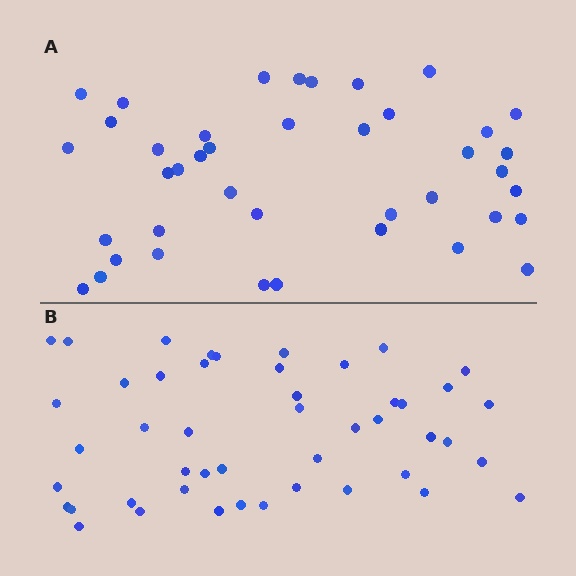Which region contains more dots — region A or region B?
Region B (the bottom region) has more dots.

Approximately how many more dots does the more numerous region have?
Region B has about 6 more dots than region A.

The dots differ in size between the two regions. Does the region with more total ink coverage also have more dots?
No. Region A has more total ink coverage because its dots are larger, but region B actually contains more individual dots. Total area can be misleading — the number of items is what matters here.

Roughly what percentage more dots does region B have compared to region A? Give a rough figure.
About 15% more.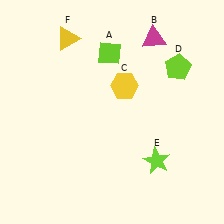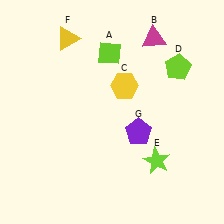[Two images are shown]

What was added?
A purple pentagon (G) was added in Image 2.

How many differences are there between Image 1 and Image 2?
There is 1 difference between the two images.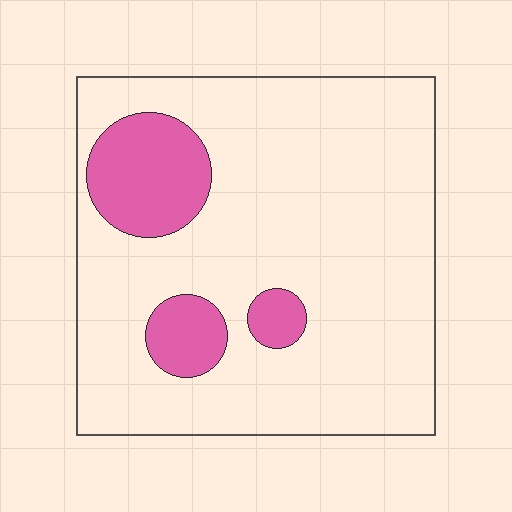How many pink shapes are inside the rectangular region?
3.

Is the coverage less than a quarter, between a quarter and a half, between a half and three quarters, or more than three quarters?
Less than a quarter.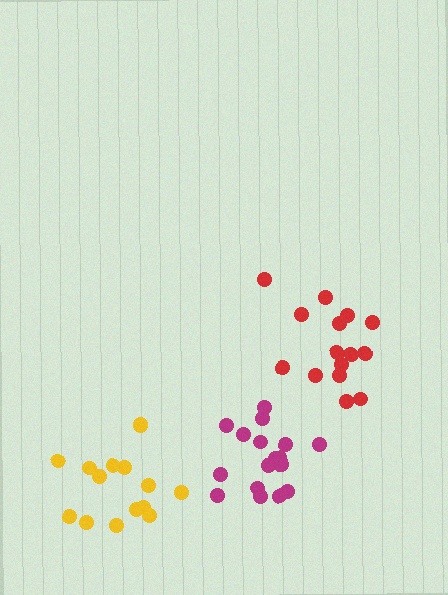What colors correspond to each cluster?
The clusters are colored: magenta, red, yellow.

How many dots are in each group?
Group 1: 17 dots, Group 2: 15 dots, Group 3: 15 dots (47 total).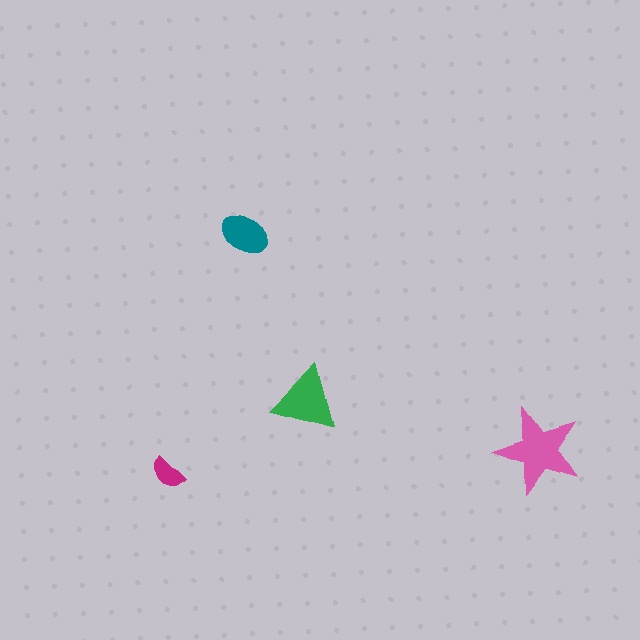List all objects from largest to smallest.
The pink star, the green triangle, the teal ellipse, the magenta semicircle.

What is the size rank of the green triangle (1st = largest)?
2nd.